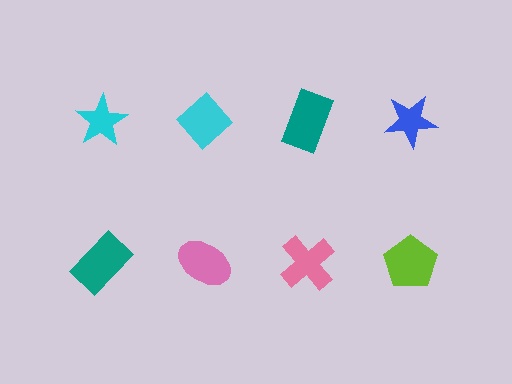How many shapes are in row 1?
4 shapes.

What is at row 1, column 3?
A teal rectangle.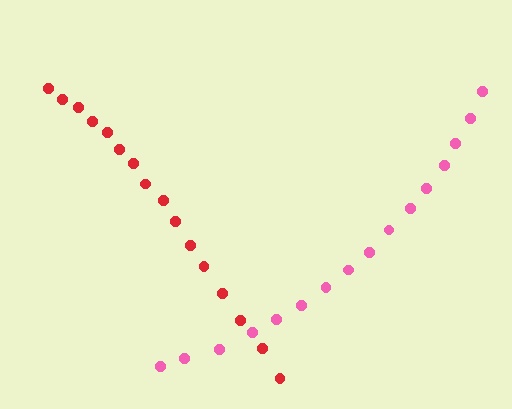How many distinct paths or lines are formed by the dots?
There are 2 distinct paths.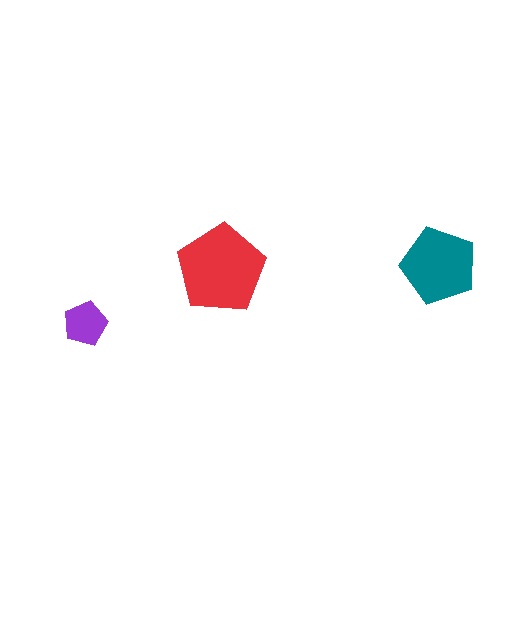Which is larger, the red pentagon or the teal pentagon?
The red one.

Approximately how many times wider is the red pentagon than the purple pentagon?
About 2 times wider.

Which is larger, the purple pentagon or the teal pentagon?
The teal one.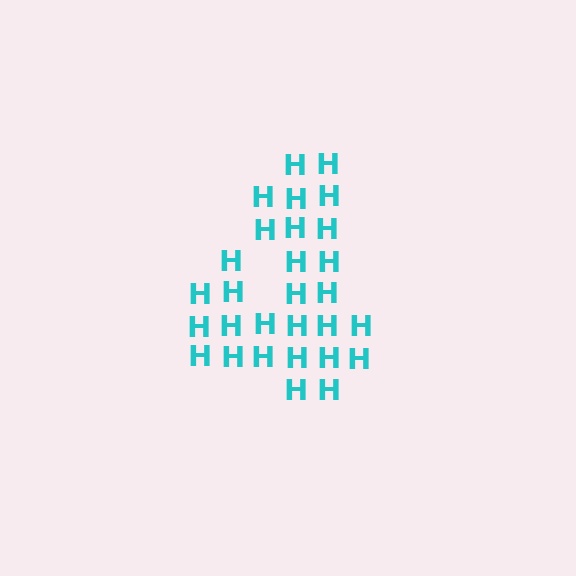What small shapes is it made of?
It is made of small letter H's.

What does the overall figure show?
The overall figure shows the digit 4.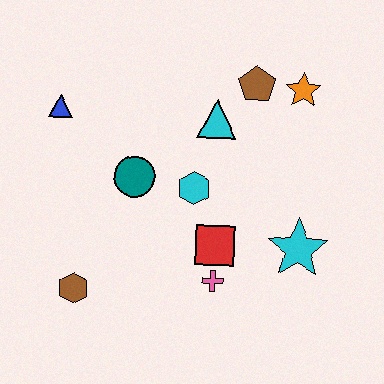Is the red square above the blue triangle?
No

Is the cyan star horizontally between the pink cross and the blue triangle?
No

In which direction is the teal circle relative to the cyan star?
The teal circle is to the left of the cyan star.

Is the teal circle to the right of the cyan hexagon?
No